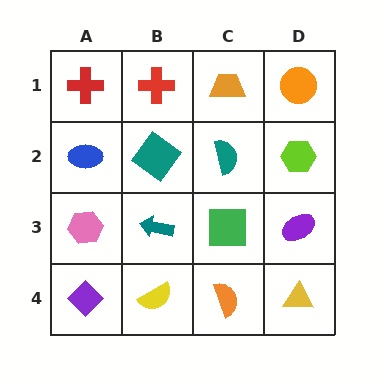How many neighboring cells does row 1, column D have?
2.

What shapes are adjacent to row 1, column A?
A blue ellipse (row 2, column A), a red cross (row 1, column B).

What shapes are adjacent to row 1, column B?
A teal diamond (row 2, column B), a red cross (row 1, column A), an orange trapezoid (row 1, column C).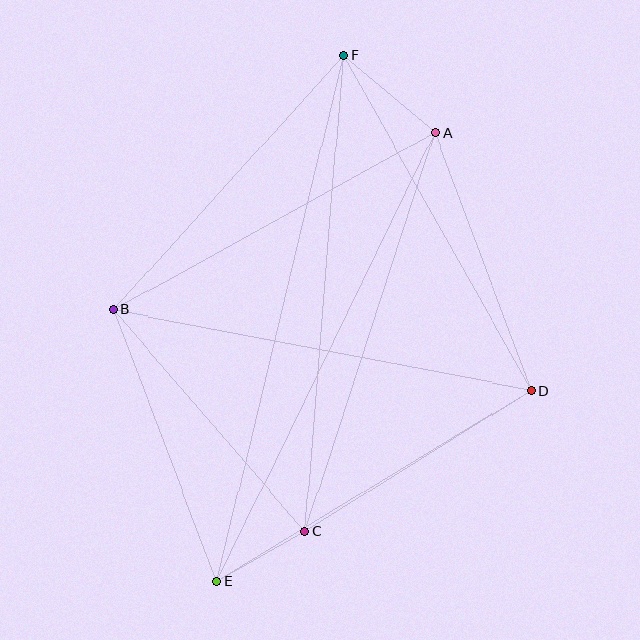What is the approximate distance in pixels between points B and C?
The distance between B and C is approximately 293 pixels.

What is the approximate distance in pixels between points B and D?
The distance between B and D is approximately 425 pixels.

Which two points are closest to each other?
Points C and E are closest to each other.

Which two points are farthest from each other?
Points E and F are farthest from each other.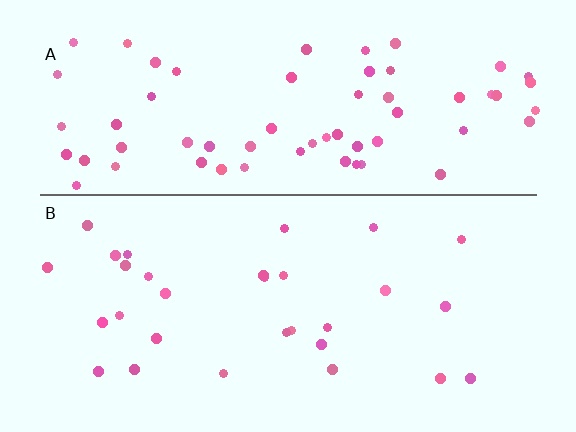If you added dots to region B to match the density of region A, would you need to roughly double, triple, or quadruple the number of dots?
Approximately double.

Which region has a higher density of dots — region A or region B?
A (the top).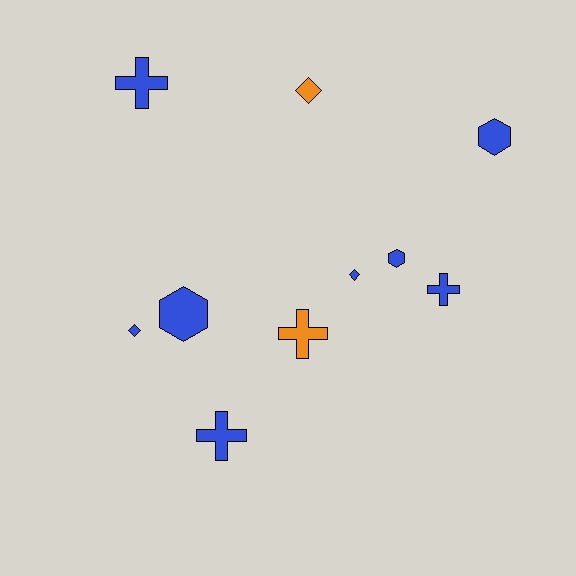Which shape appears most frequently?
Cross, with 4 objects.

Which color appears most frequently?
Blue, with 8 objects.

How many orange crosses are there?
There is 1 orange cross.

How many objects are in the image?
There are 10 objects.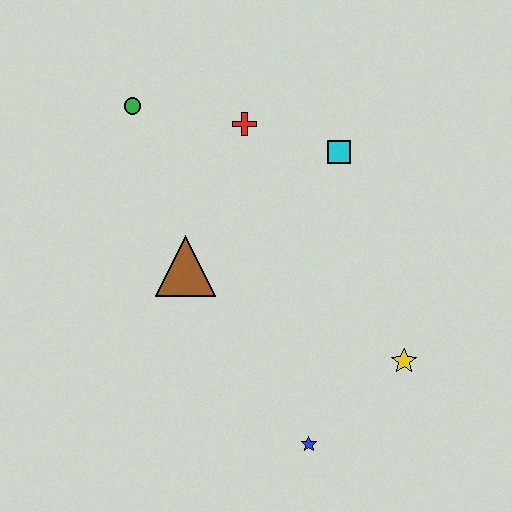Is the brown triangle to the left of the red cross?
Yes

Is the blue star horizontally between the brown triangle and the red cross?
No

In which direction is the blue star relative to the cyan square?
The blue star is below the cyan square.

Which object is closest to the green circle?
The red cross is closest to the green circle.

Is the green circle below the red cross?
No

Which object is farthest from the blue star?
The green circle is farthest from the blue star.